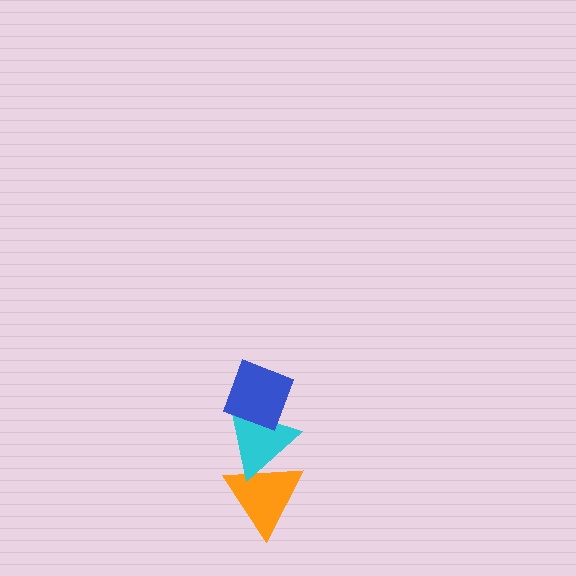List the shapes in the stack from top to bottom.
From top to bottom: the blue diamond, the cyan triangle, the orange triangle.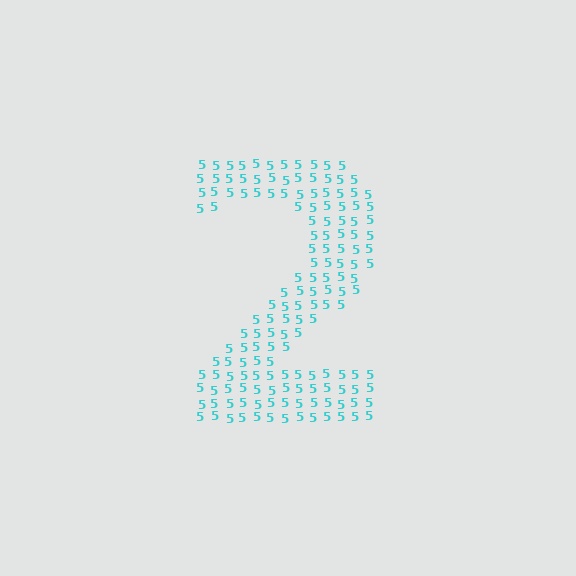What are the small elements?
The small elements are digit 5's.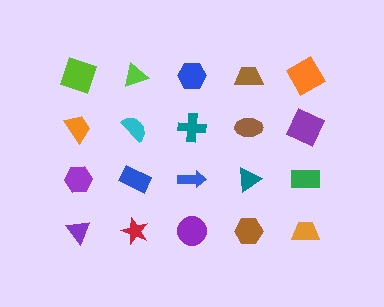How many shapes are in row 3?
5 shapes.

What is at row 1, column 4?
A brown trapezoid.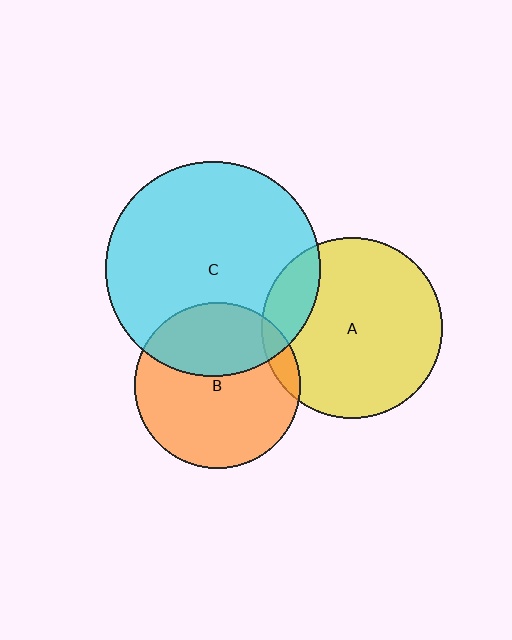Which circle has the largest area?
Circle C (cyan).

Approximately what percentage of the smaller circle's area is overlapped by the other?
Approximately 35%.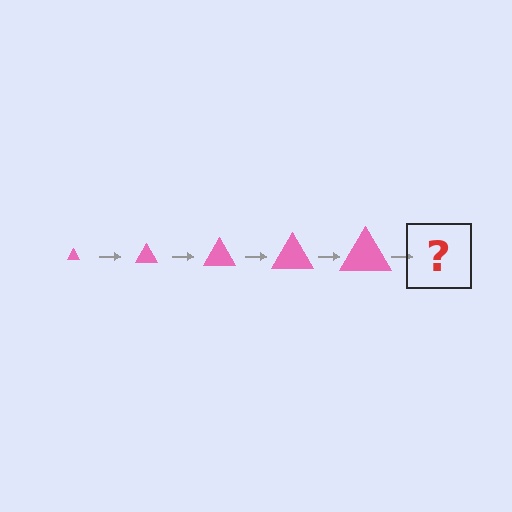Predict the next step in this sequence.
The next step is a pink triangle, larger than the previous one.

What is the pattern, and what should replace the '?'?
The pattern is that the triangle gets progressively larger each step. The '?' should be a pink triangle, larger than the previous one.